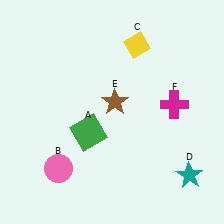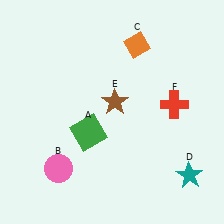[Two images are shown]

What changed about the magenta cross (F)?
In Image 1, F is magenta. In Image 2, it changed to red.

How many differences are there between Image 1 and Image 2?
There are 2 differences between the two images.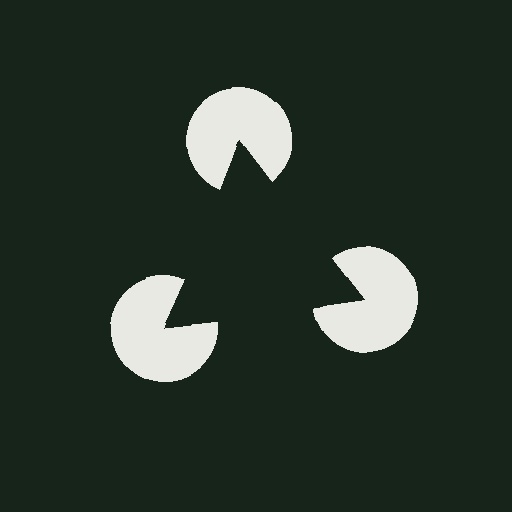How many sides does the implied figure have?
3 sides.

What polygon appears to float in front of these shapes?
An illusory triangle — its edges are inferred from the aligned wedge cuts in the pac-man discs, not physically drawn.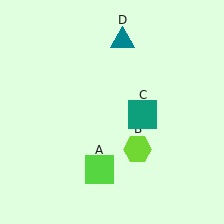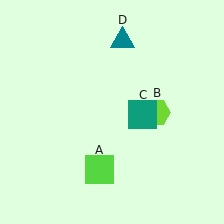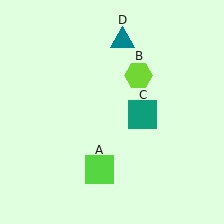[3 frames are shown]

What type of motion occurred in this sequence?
The lime hexagon (object B) rotated counterclockwise around the center of the scene.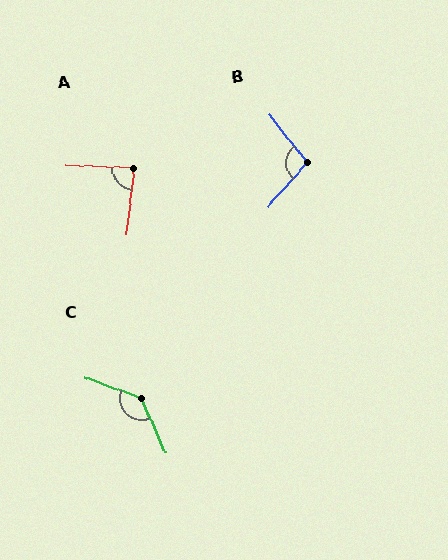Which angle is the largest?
C, at approximately 134 degrees.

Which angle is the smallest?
A, at approximately 86 degrees.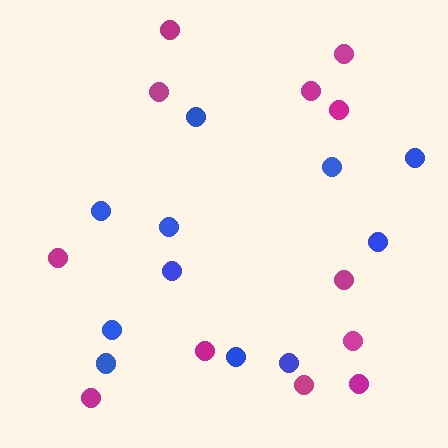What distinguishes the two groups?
There are 2 groups: one group of magenta circles (12) and one group of blue circles (11).